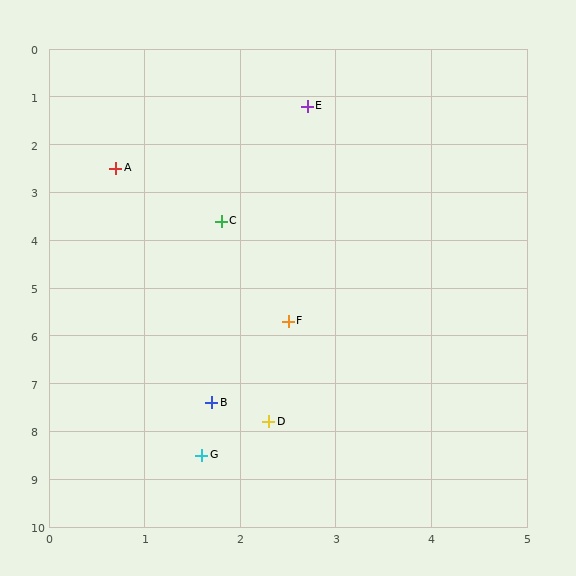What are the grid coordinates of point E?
Point E is at approximately (2.7, 1.2).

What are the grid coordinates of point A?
Point A is at approximately (0.7, 2.5).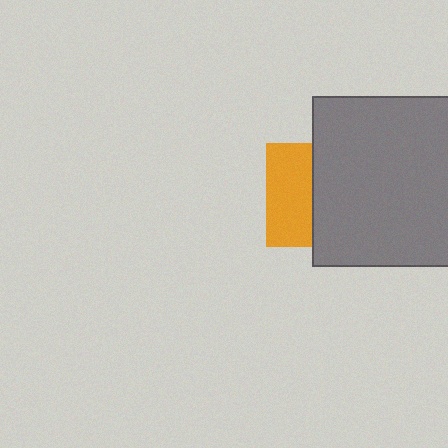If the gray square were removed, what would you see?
You would see the complete orange square.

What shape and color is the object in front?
The object in front is a gray square.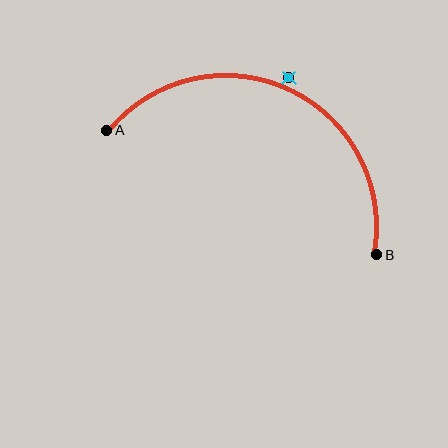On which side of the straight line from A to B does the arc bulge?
The arc bulges above the straight line connecting A and B.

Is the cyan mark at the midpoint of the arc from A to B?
No — the cyan mark does not lie on the arc at all. It sits slightly outside the curve.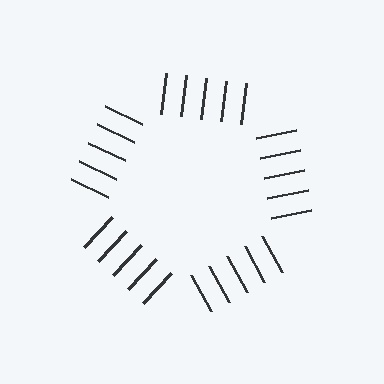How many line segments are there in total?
25 — 5 along each of the 5 edges.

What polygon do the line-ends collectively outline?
An illusory pentagon — the line segments terminate on its edges but no continuous stroke is drawn.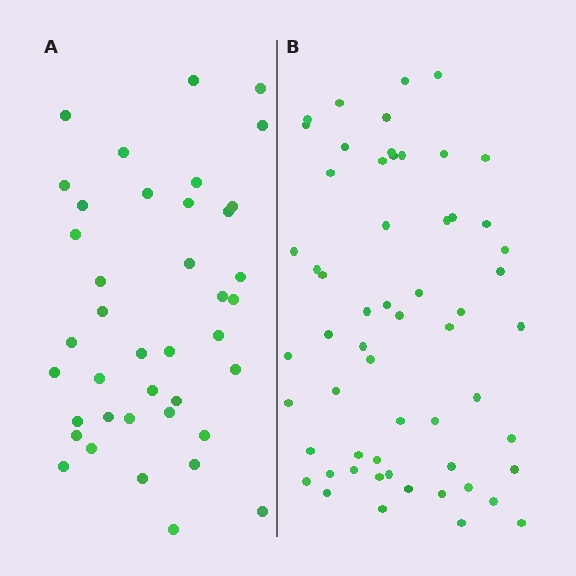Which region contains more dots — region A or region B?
Region B (the right region) has more dots.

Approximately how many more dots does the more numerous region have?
Region B has approximately 20 more dots than region A.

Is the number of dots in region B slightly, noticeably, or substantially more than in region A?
Region B has substantially more. The ratio is roughly 1.4 to 1.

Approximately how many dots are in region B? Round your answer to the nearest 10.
About 60 dots. (The exact count is 58, which rounds to 60.)